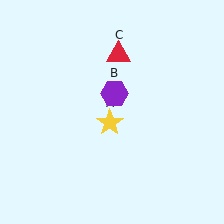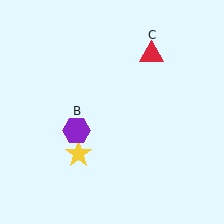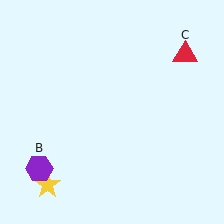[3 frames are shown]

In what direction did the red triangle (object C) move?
The red triangle (object C) moved right.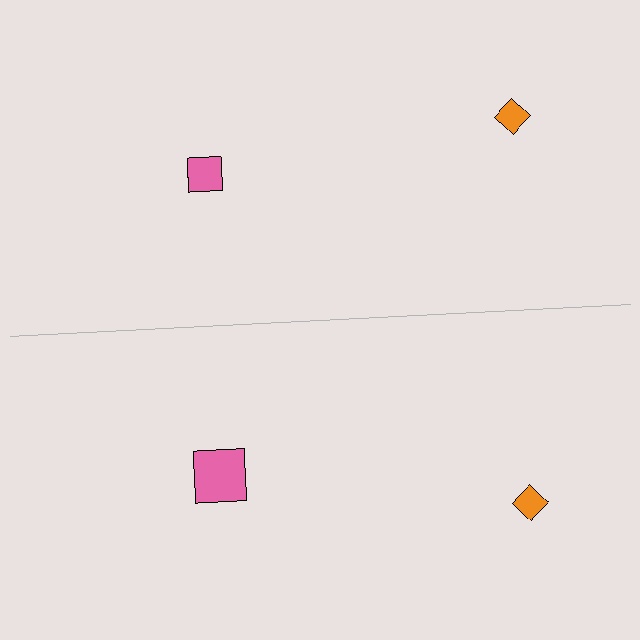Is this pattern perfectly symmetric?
No, the pattern is not perfectly symmetric. The pink square on the bottom side has a different size than its mirror counterpart.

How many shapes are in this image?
There are 4 shapes in this image.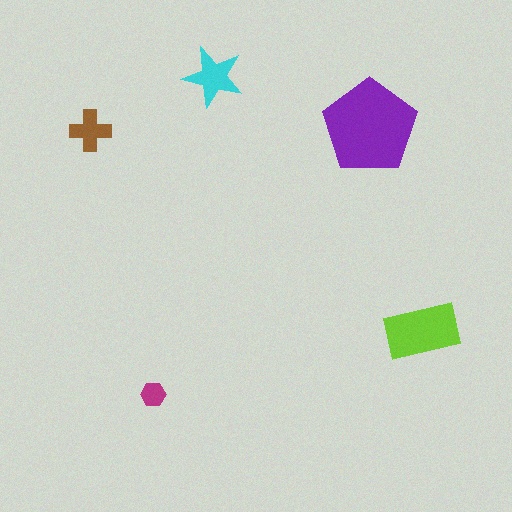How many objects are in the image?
There are 5 objects in the image.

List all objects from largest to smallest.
The purple pentagon, the lime rectangle, the cyan star, the brown cross, the magenta hexagon.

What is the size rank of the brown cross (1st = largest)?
4th.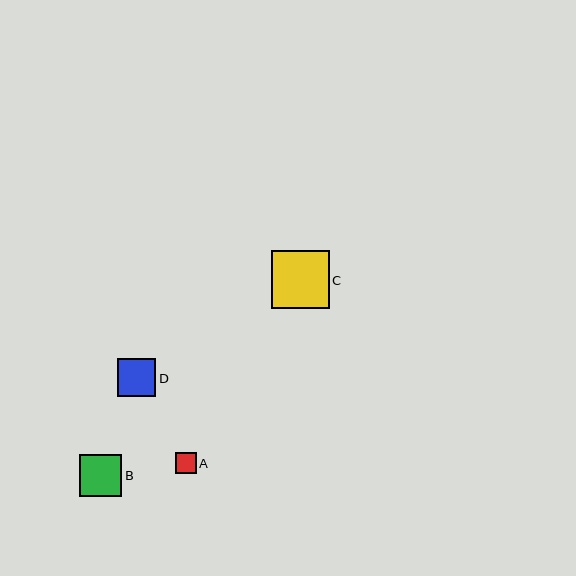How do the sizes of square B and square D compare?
Square B and square D are approximately the same size.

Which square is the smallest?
Square A is the smallest with a size of approximately 21 pixels.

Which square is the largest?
Square C is the largest with a size of approximately 58 pixels.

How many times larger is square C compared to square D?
Square C is approximately 1.5 times the size of square D.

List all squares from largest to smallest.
From largest to smallest: C, B, D, A.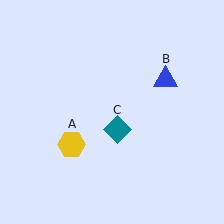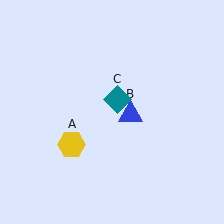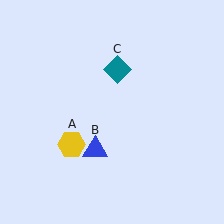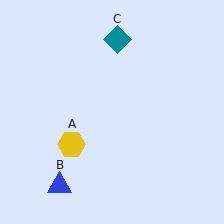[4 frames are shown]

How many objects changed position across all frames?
2 objects changed position: blue triangle (object B), teal diamond (object C).